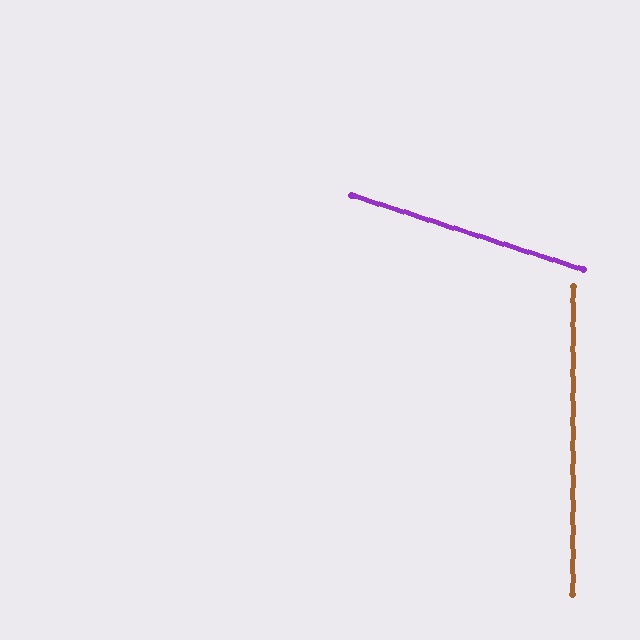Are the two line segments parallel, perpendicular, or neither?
Neither parallel nor perpendicular — they differ by about 72°.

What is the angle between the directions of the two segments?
Approximately 72 degrees.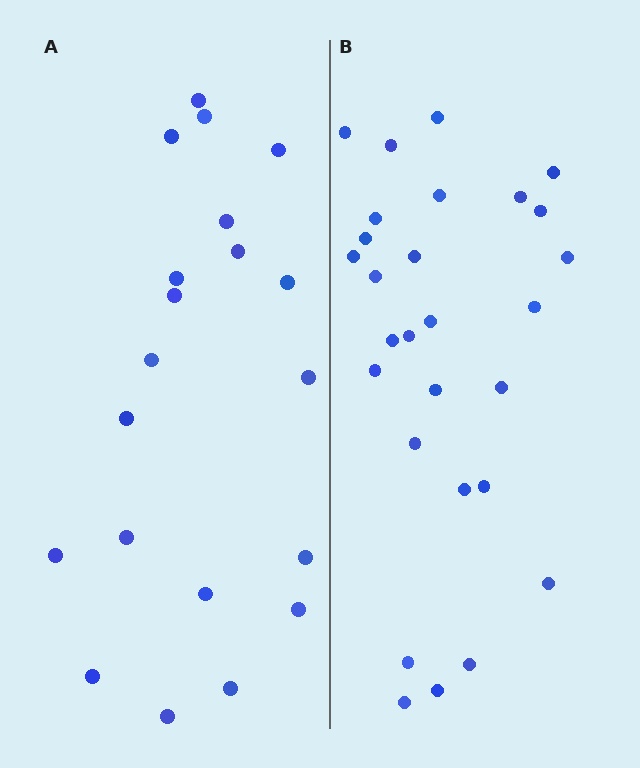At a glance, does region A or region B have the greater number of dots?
Region B (the right region) has more dots.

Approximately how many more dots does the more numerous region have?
Region B has roughly 8 or so more dots than region A.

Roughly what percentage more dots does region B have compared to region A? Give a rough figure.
About 40% more.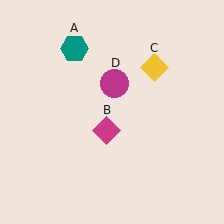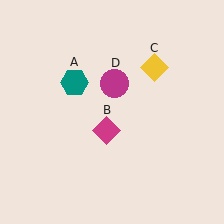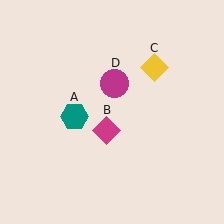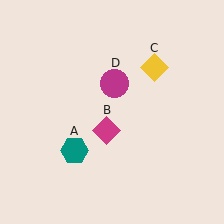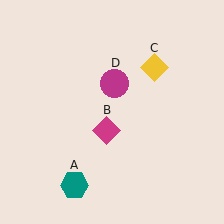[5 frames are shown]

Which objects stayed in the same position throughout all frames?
Magenta diamond (object B) and yellow diamond (object C) and magenta circle (object D) remained stationary.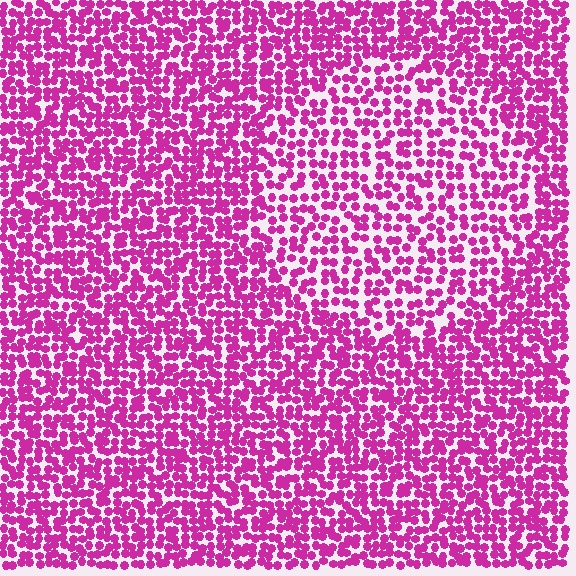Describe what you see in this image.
The image contains small magenta elements arranged at two different densities. A circle-shaped region is visible where the elements are less densely packed than the surrounding area.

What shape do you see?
I see a circle.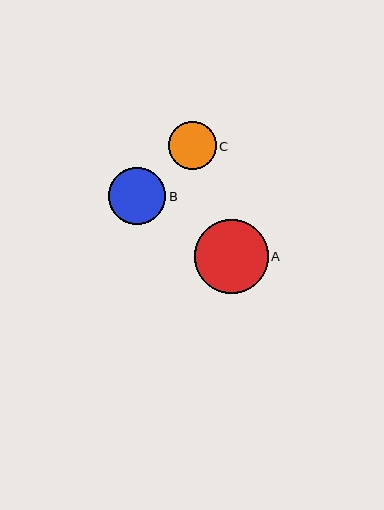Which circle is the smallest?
Circle C is the smallest with a size of approximately 48 pixels.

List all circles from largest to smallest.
From largest to smallest: A, B, C.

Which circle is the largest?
Circle A is the largest with a size of approximately 74 pixels.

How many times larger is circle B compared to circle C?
Circle B is approximately 1.2 times the size of circle C.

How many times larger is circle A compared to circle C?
Circle A is approximately 1.5 times the size of circle C.